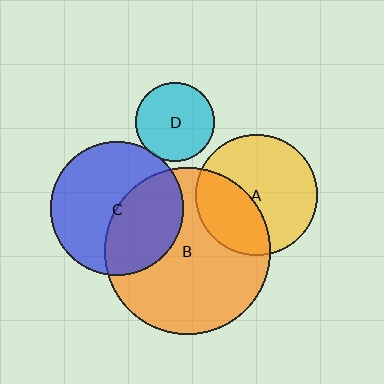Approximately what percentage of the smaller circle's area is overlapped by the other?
Approximately 35%.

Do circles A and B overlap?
Yes.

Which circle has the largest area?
Circle B (orange).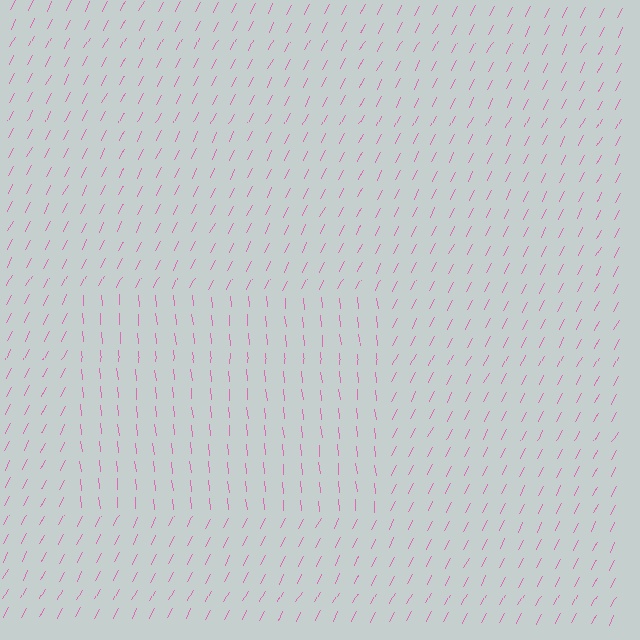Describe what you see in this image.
The image is filled with small pink line segments. A rectangle region in the image has lines oriented differently from the surrounding lines, creating a visible texture boundary.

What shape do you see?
I see a rectangle.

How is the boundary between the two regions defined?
The boundary is defined purely by a change in line orientation (approximately 33 degrees difference). All lines are the same color and thickness.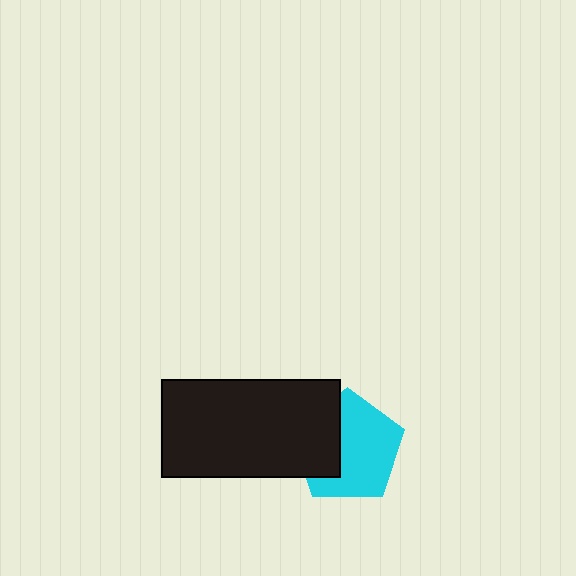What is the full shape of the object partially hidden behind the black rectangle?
The partially hidden object is a cyan pentagon.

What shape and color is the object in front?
The object in front is a black rectangle.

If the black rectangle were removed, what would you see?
You would see the complete cyan pentagon.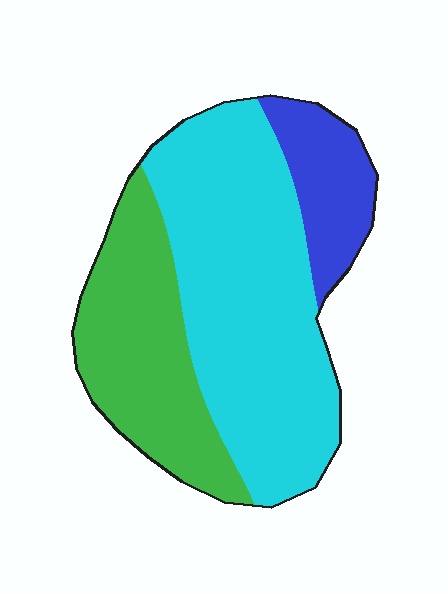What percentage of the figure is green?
Green takes up about one third (1/3) of the figure.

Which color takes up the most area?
Cyan, at roughly 55%.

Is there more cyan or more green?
Cyan.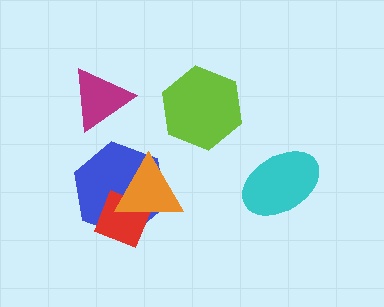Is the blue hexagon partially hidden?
Yes, it is partially covered by another shape.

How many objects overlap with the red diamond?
2 objects overlap with the red diamond.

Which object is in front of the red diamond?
The orange triangle is in front of the red diamond.